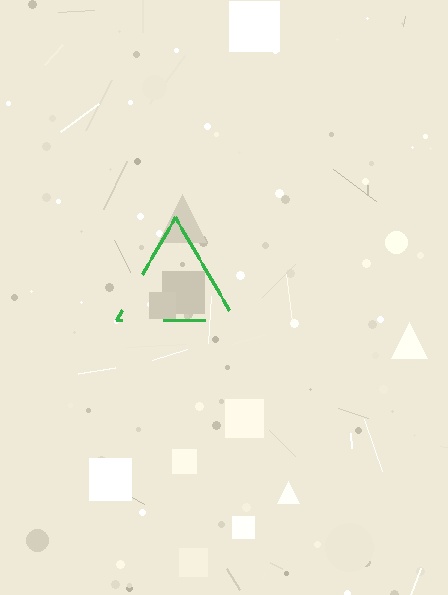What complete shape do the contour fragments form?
The contour fragments form a triangle.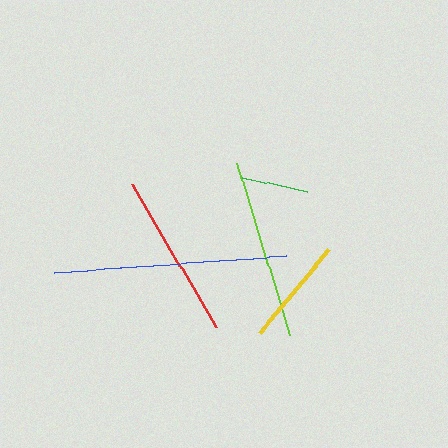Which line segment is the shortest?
The green line is the shortest at approximately 65 pixels.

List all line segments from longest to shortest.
From longest to shortest: blue, lime, red, yellow, green.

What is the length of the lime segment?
The lime segment is approximately 181 pixels long.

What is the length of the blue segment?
The blue segment is approximately 233 pixels long.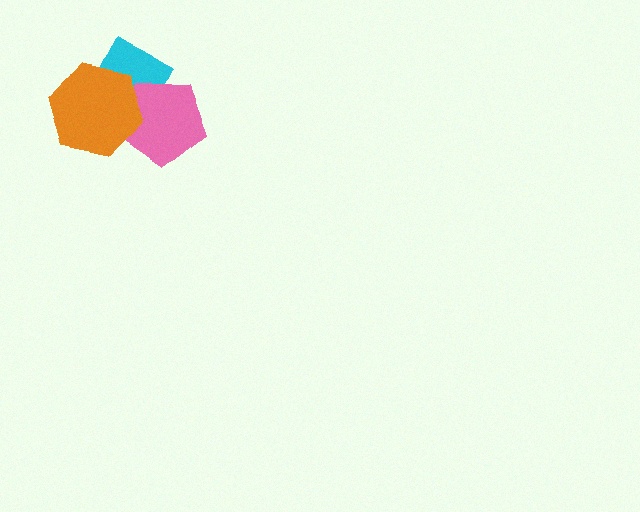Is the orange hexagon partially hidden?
No, no other shape covers it.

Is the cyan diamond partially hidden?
Yes, it is partially covered by another shape.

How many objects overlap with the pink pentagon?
2 objects overlap with the pink pentagon.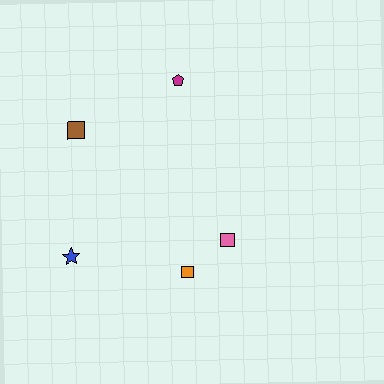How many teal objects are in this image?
There are no teal objects.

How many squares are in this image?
There are 3 squares.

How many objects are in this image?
There are 5 objects.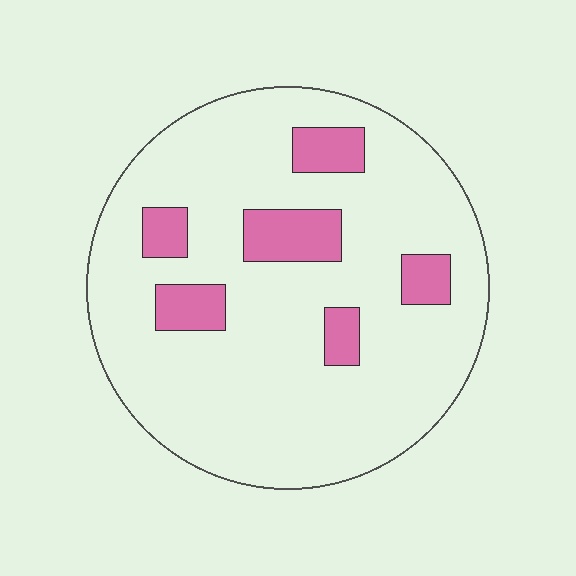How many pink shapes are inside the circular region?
6.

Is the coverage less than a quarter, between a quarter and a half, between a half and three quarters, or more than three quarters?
Less than a quarter.